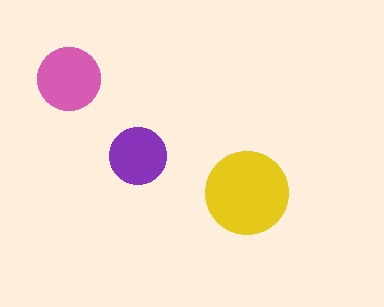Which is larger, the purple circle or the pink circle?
The pink one.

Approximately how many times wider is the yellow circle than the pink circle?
About 1.5 times wider.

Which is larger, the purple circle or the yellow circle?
The yellow one.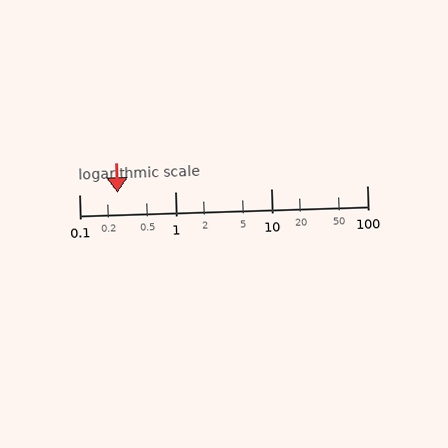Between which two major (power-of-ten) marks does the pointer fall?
The pointer is between 0.1 and 1.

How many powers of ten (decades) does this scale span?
The scale spans 3 decades, from 0.1 to 100.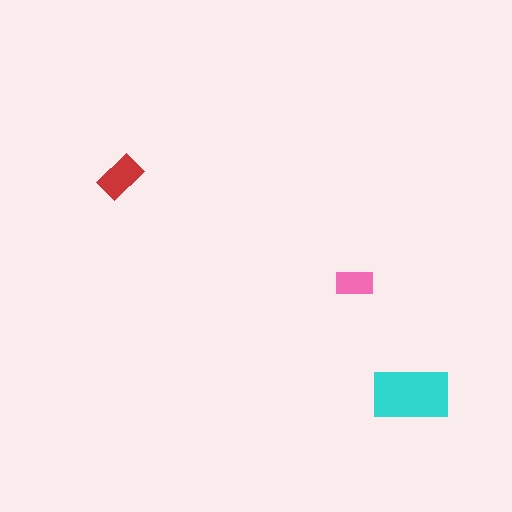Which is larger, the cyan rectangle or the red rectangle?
The cyan one.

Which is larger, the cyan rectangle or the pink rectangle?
The cyan one.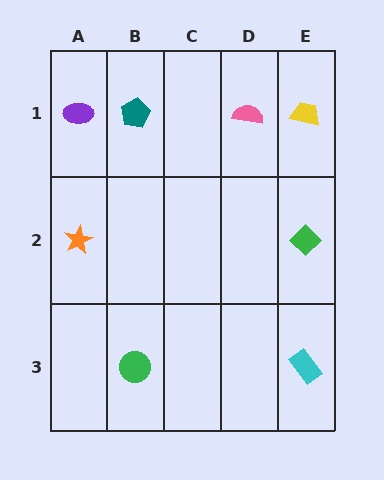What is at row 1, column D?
A pink semicircle.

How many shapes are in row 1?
4 shapes.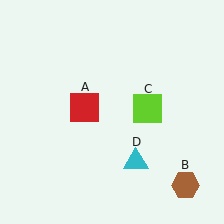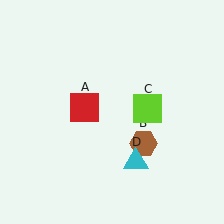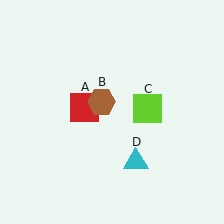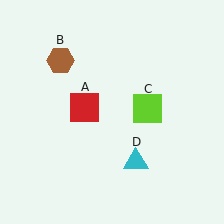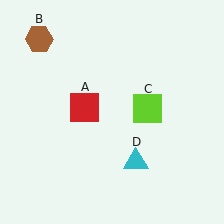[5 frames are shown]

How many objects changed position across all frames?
1 object changed position: brown hexagon (object B).